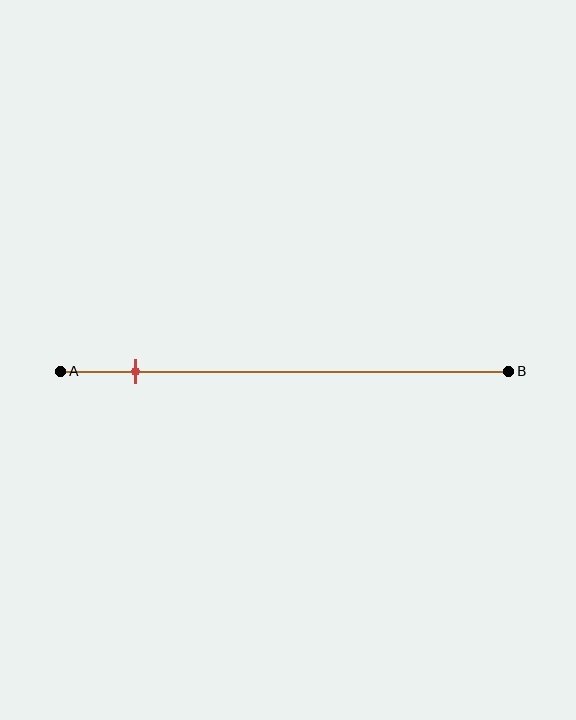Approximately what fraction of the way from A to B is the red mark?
The red mark is approximately 15% of the way from A to B.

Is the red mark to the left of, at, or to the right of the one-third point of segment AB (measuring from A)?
The red mark is to the left of the one-third point of segment AB.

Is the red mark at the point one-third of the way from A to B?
No, the mark is at about 15% from A, not at the 33% one-third point.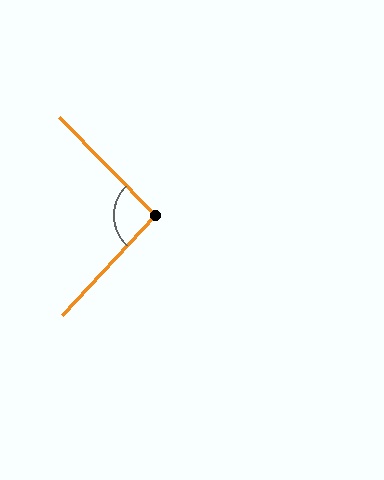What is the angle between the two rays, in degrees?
Approximately 92 degrees.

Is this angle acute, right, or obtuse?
It is approximately a right angle.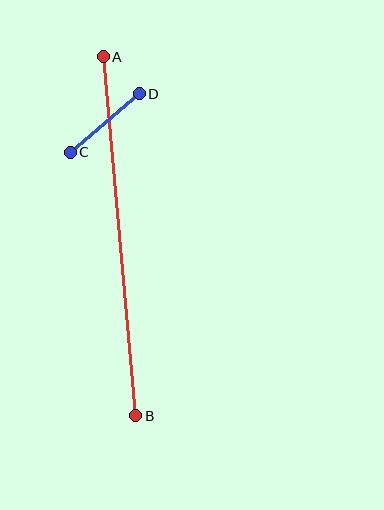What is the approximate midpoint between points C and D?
The midpoint is at approximately (105, 123) pixels.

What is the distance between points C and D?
The distance is approximately 90 pixels.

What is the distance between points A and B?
The distance is approximately 360 pixels.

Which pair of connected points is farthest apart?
Points A and B are farthest apart.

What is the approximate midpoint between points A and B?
The midpoint is at approximately (120, 236) pixels.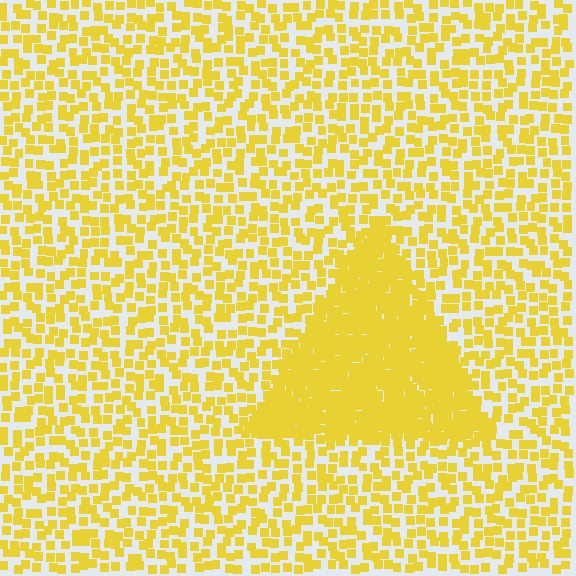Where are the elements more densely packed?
The elements are more densely packed inside the triangle boundary.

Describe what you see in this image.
The image contains small yellow elements arranged at two different densities. A triangle-shaped region is visible where the elements are more densely packed than the surrounding area.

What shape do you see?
I see a triangle.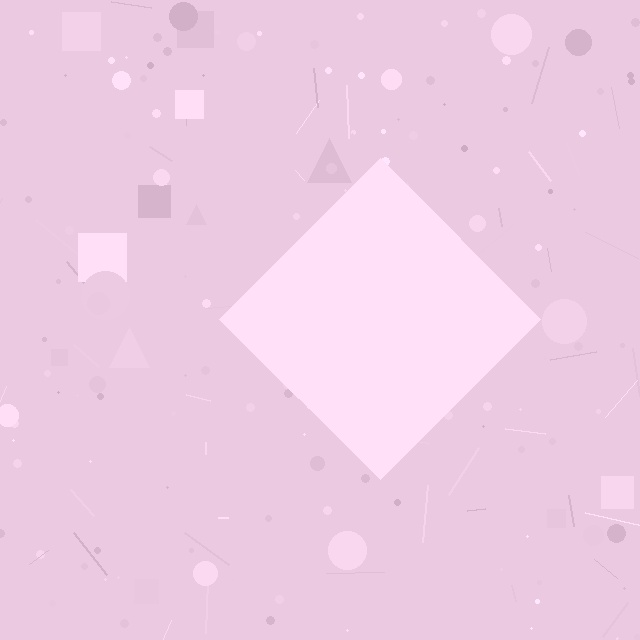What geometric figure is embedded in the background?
A diamond is embedded in the background.